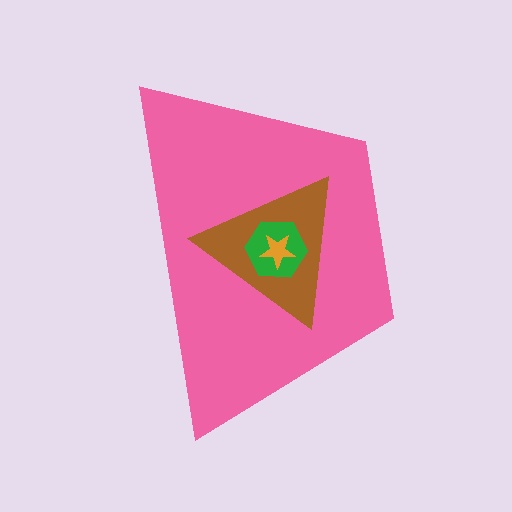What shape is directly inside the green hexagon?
The orange star.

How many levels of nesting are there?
4.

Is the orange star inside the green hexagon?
Yes.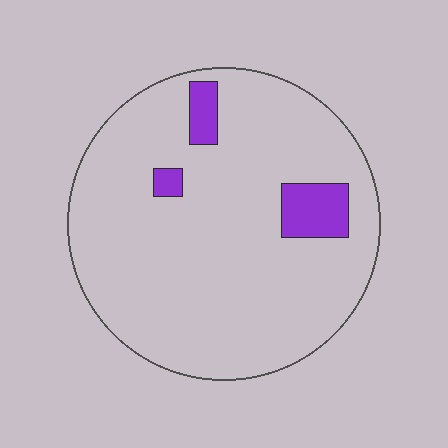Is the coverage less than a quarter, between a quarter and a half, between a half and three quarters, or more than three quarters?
Less than a quarter.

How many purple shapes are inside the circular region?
3.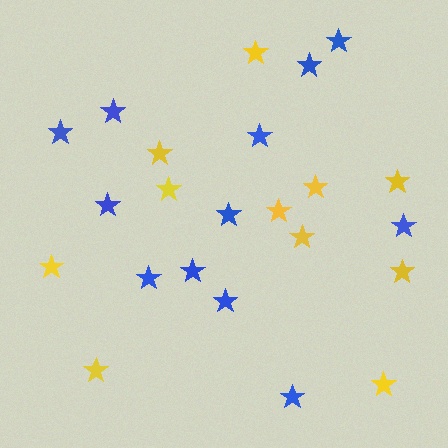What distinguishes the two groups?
There are 2 groups: one group of yellow stars (11) and one group of blue stars (12).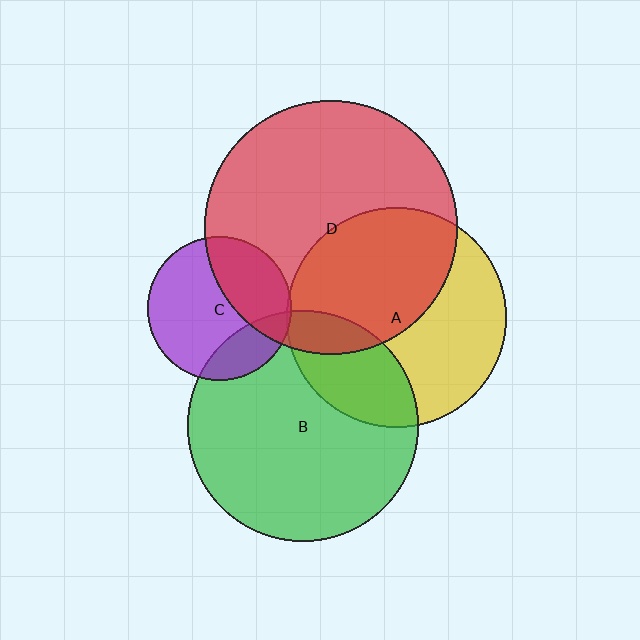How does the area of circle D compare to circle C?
Approximately 3.1 times.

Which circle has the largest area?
Circle D (red).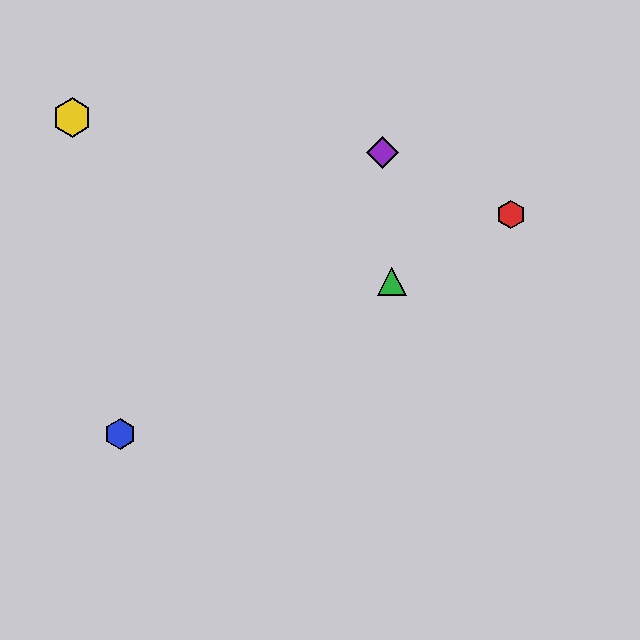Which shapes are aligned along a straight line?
The red hexagon, the blue hexagon, the green triangle are aligned along a straight line.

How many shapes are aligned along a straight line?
3 shapes (the red hexagon, the blue hexagon, the green triangle) are aligned along a straight line.